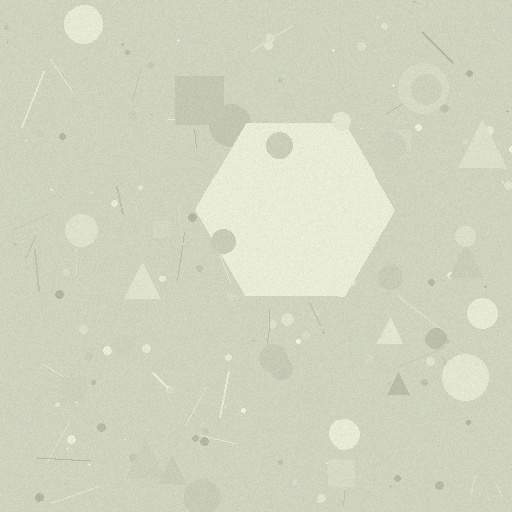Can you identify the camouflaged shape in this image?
The camouflaged shape is a hexagon.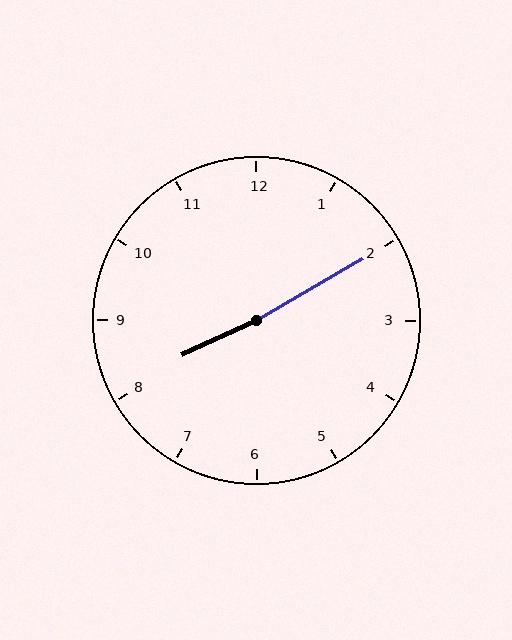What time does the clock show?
8:10.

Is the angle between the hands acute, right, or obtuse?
It is obtuse.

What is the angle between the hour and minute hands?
Approximately 175 degrees.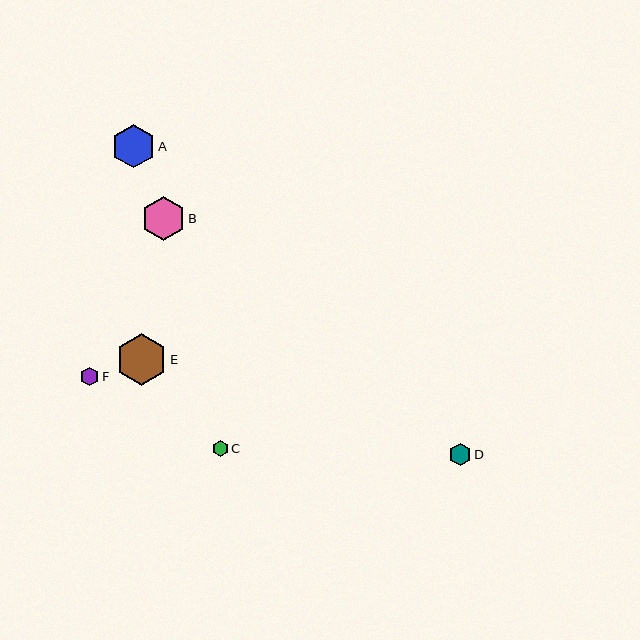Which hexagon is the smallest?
Hexagon C is the smallest with a size of approximately 16 pixels.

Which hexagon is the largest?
Hexagon E is the largest with a size of approximately 51 pixels.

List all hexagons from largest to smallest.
From largest to smallest: E, B, A, D, F, C.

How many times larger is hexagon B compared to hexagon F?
Hexagon B is approximately 2.4 times the size of hexagon F.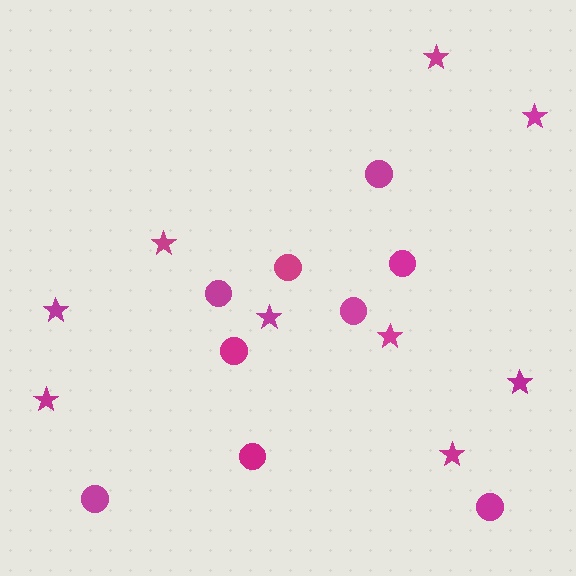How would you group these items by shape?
There are 2 groups: one group of stars (9) and one group of circles (9).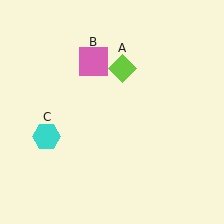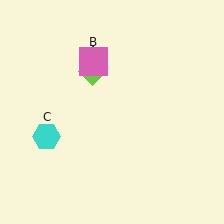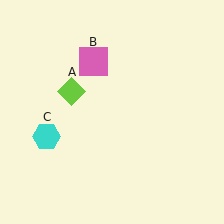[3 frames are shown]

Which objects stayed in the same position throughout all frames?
Pink square (object B) and cyan hexagon (object C) remained stationary.